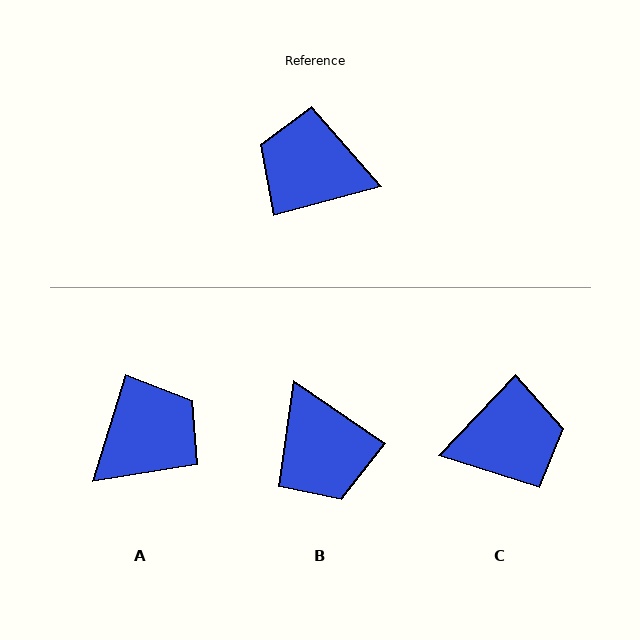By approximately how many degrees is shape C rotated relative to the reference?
Approximately 149 degrees clockwise.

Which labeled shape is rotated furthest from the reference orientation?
C, about 149 degrees away.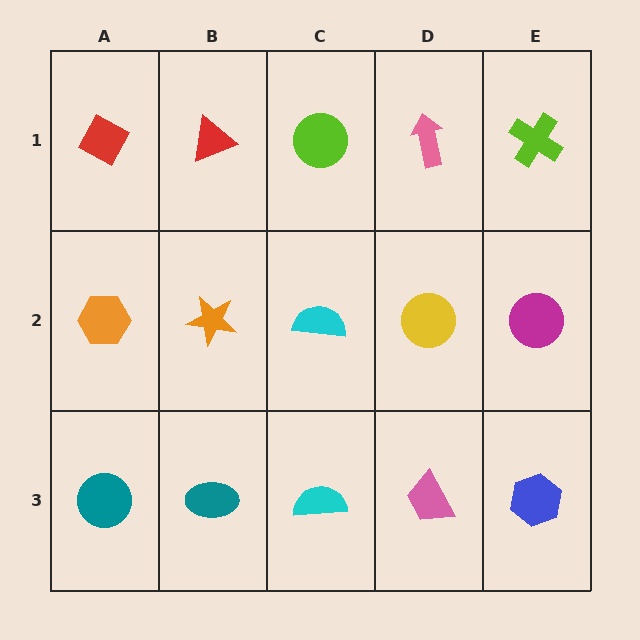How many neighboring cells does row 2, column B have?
4.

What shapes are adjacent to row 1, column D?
A yellow circle (row 2, column D), a lime circle (row 1, column C), a lime cross (row 1, column E).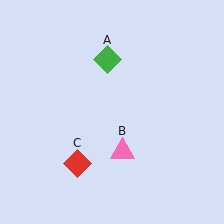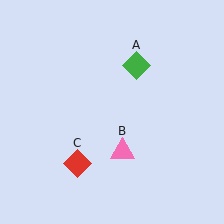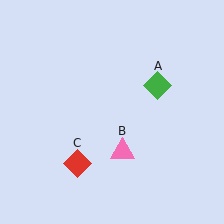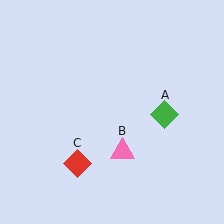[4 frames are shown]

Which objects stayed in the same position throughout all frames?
Pink triangle (object B) and red diamond (object C) remained stationary.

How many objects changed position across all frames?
1 object changed position: green diamond (object A).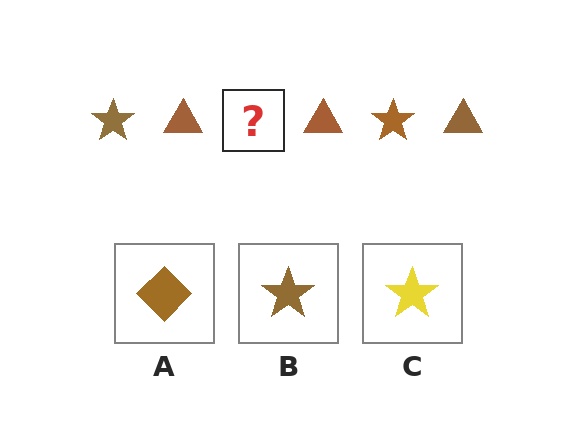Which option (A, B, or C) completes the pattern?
B.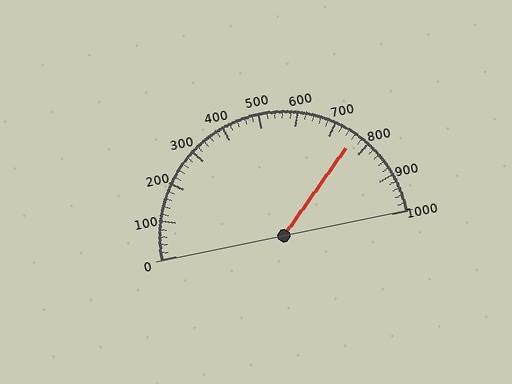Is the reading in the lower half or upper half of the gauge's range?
The reading is in the upper half of the range (0 to 1000).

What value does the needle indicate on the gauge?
The needle indicates approximately 760.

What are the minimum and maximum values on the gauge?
The gauge ranges from 0 to 1000.